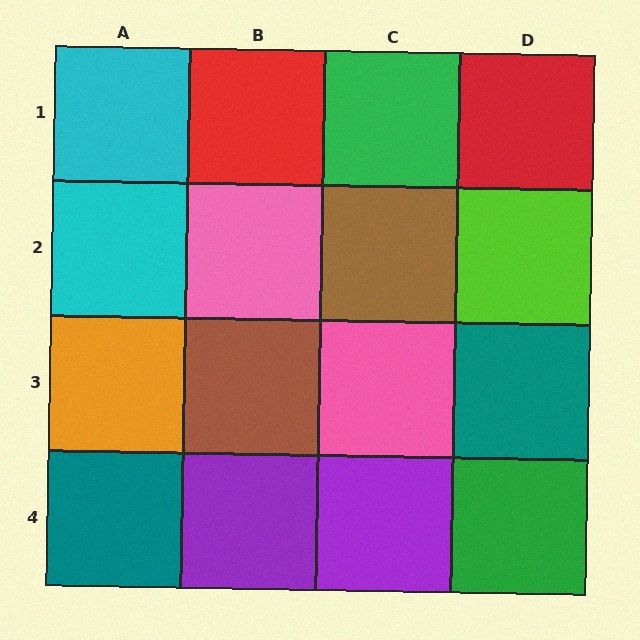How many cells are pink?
2 cells are pink.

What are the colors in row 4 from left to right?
Teal, purple, purple, green.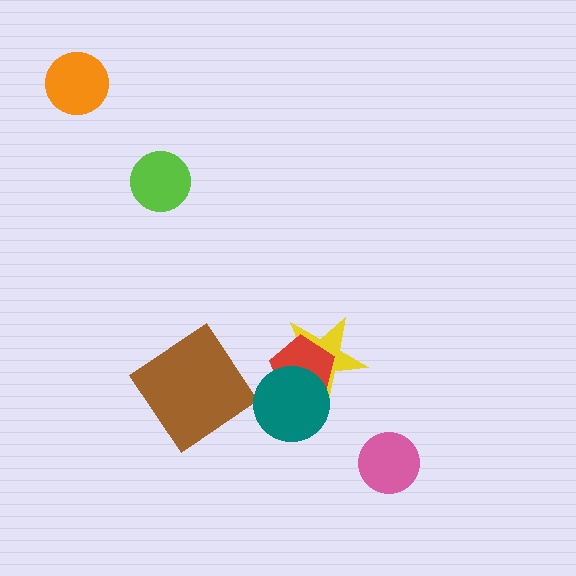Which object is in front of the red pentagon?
The teal circle is in front of the red pentagon.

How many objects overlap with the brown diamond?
0 objects overlap with the brown diamond.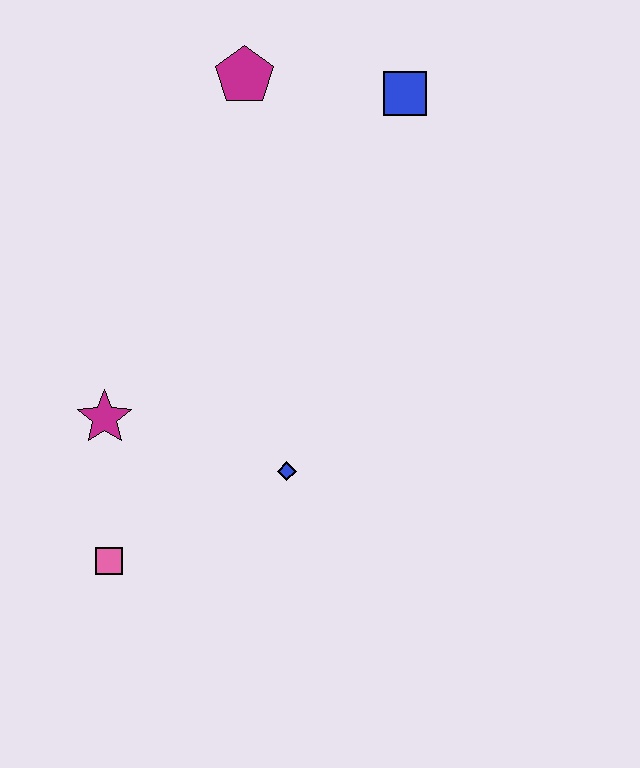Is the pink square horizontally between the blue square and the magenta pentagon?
No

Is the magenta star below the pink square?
No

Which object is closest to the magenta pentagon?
The blue square is closest to the magenta pentagon.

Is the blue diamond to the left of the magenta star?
No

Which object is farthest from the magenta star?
The blue square is farthest from the magenta star.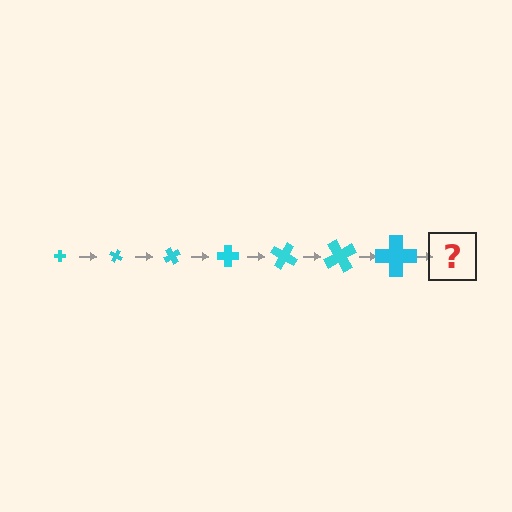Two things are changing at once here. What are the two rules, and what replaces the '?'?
The two rules are that the cross grows larger each step and it rotates 30 degrees each step. The '?' should be a cross, larger than the previous one and rotated 210 degrees from the start.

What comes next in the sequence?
The next element should be a cross, larger than the previous one and rotated 210 degrees from the start.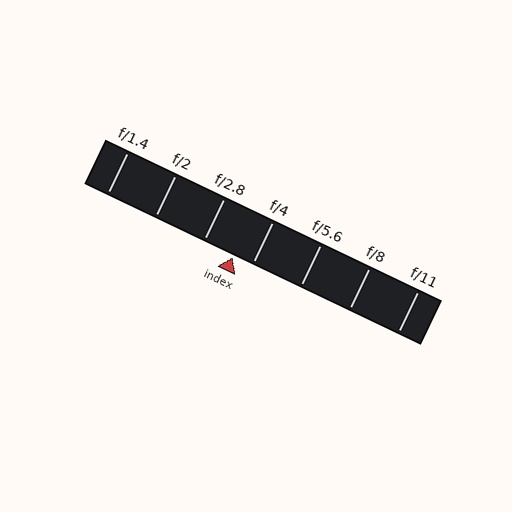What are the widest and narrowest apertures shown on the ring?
The widest aperture shown is f/1.4 and the narrowest is f/11.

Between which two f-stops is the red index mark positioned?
The index mark is between f/2.8 and f/4.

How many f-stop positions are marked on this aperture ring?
There are 7 f-stop positions marked.